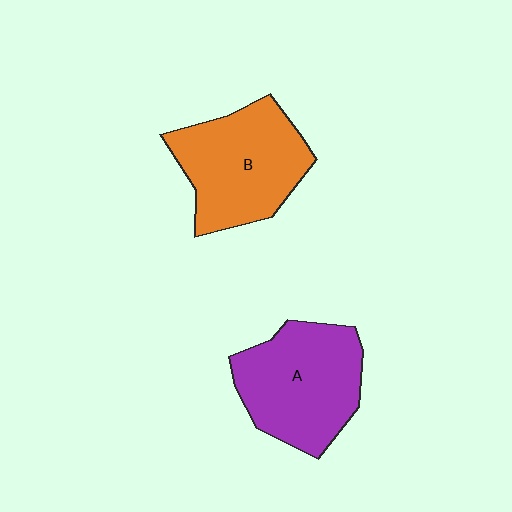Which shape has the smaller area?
Shape B (orange).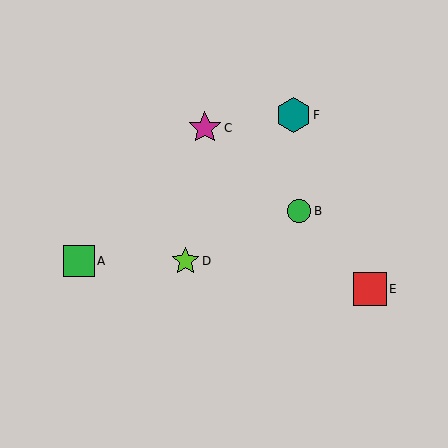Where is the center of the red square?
The center of the red square is at (370, 289).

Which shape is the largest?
The teal hexagon (labeled F) is the largest.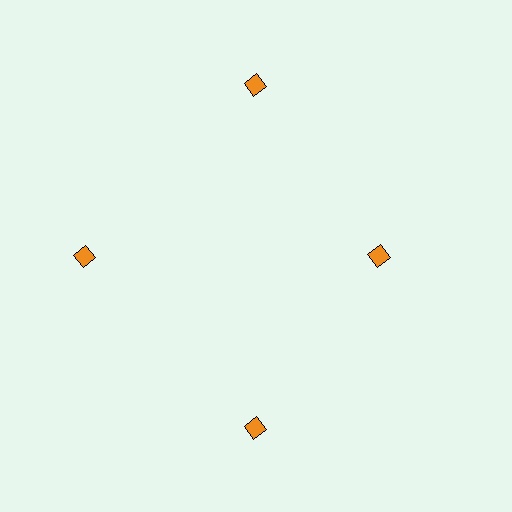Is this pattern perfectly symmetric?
No. The 4 orange diamonds are arranged in a ring, but one element near the 3 o'clock position is pulled inward toward the center, breaking the 4-fold rotational symmetry.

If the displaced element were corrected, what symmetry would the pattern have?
It would have 4-fold rotational symmetry — the pattern would map onto itself every 90 degrees.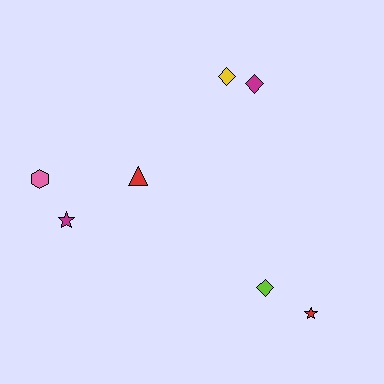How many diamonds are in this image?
There are 3 diamonds.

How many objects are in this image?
There are 7 objects.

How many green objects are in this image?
There are no green objects.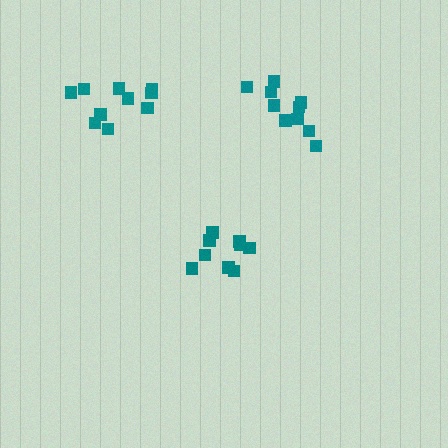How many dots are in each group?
Group 1: 9 dots, Group 2: 10 dots, Group 3: 10 dots (29 total).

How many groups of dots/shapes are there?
There are 3 groups.